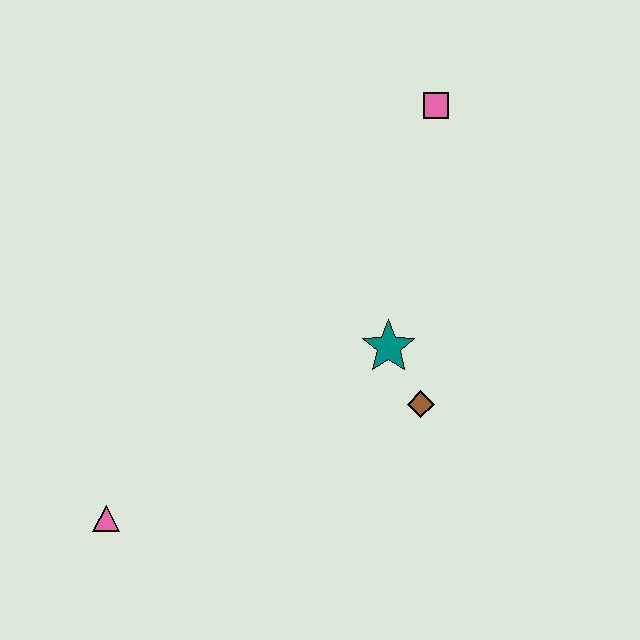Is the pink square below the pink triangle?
No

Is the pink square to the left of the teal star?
No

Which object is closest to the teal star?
The brown diamond is closest to the teal star.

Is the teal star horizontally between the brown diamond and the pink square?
No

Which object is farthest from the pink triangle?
The pink square is farthest from the pink triangle.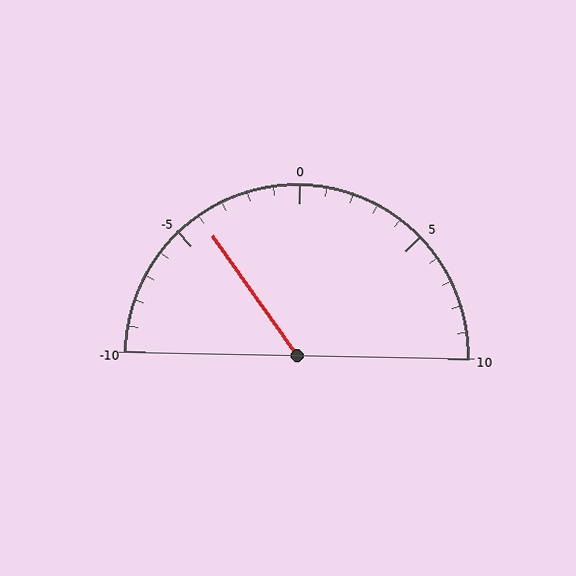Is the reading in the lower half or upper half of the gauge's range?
The reading is in the lower half of the range (-10 to 10).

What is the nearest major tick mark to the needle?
The nearest major tick mark is -5.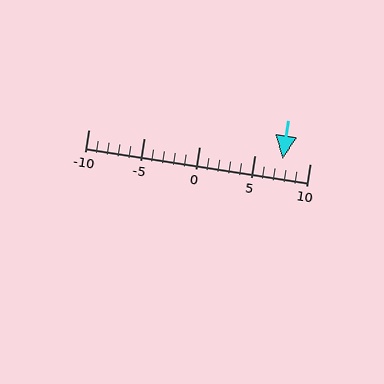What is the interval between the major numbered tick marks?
The major tick marks are spaced 5 units apart.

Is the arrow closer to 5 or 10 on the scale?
The arrow is closer to 10.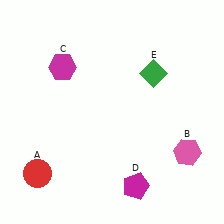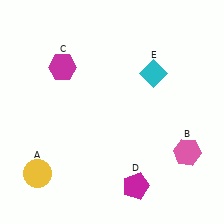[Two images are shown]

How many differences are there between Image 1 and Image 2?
There are 2 differences between the two images.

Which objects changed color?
A changed from red to yellow. E changed from green to cyan.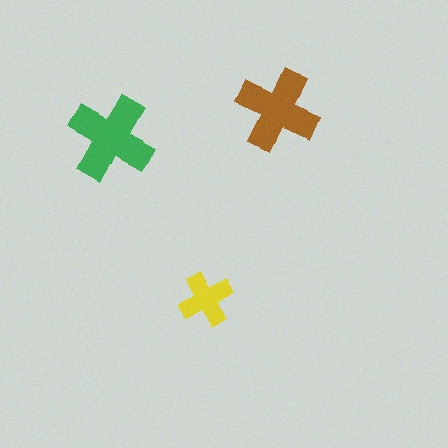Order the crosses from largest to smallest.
the green one, the brown one, the yellow one.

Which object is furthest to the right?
The brown cross is rightmost.